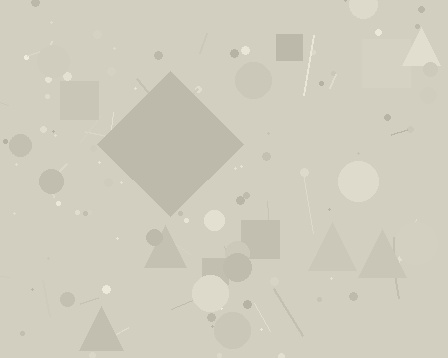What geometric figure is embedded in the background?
A diamond is embedded in the background.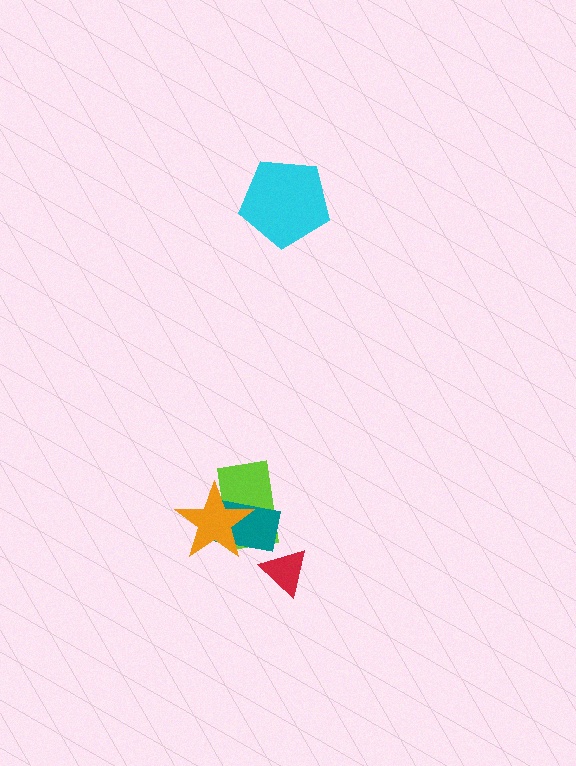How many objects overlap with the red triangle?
0 objects overlap with the red triangle.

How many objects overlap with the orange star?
2 objects overlap with the orange star.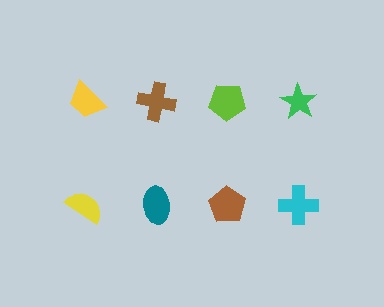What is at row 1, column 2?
A brown cross.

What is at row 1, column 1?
A yellow trapezoid.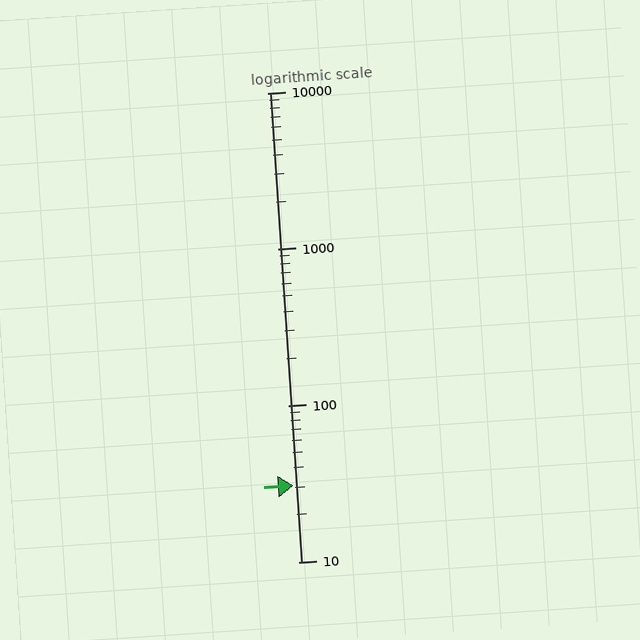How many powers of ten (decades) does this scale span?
The scale spans 3 decades, from 10 to 10000.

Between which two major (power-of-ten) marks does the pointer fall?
The pointer is between 10 and 100.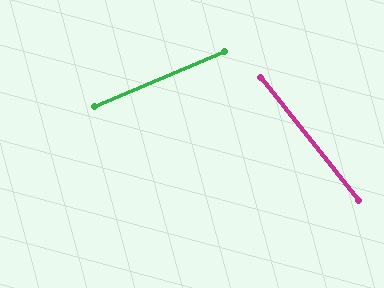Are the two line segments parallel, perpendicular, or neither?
Neither parallel nor perpendicular — they differ by about 74°.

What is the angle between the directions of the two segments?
Approximately 74 degrees.